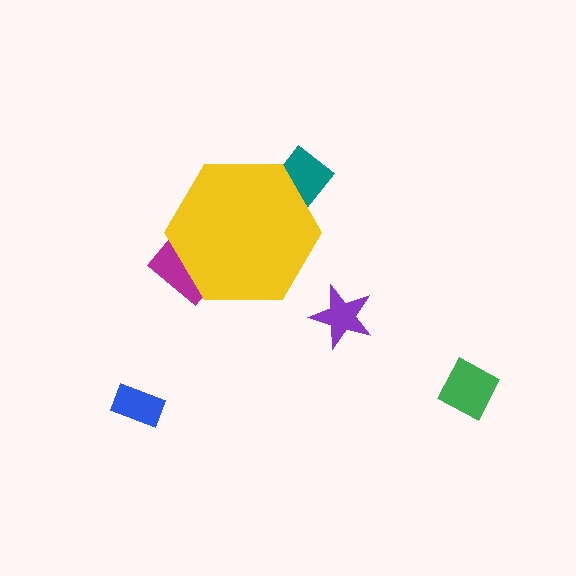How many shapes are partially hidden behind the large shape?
2 shapes are partially hidden.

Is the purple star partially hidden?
No, the purple star is fully visible.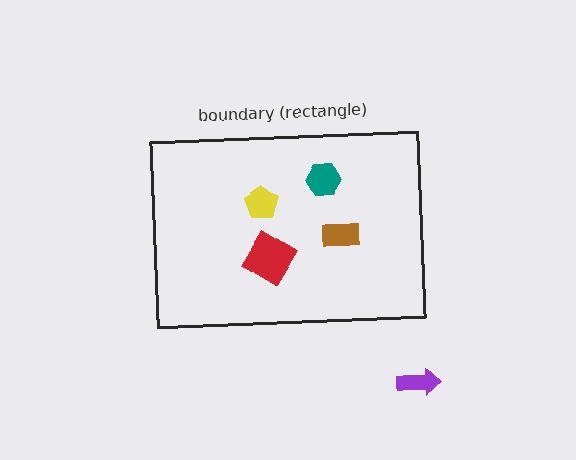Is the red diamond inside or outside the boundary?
Inside.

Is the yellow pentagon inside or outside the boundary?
Inside.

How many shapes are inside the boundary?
4 inside, 1 outside.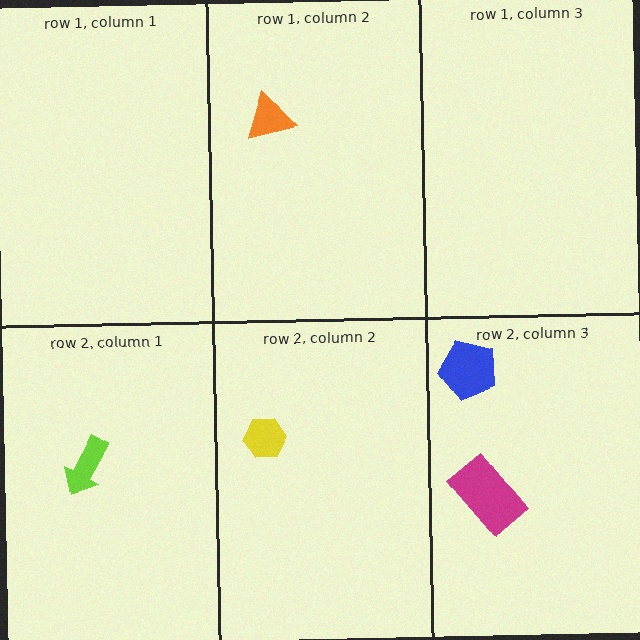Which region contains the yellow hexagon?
The row 2, column 2 region.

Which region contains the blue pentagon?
The row 2, column 3 region.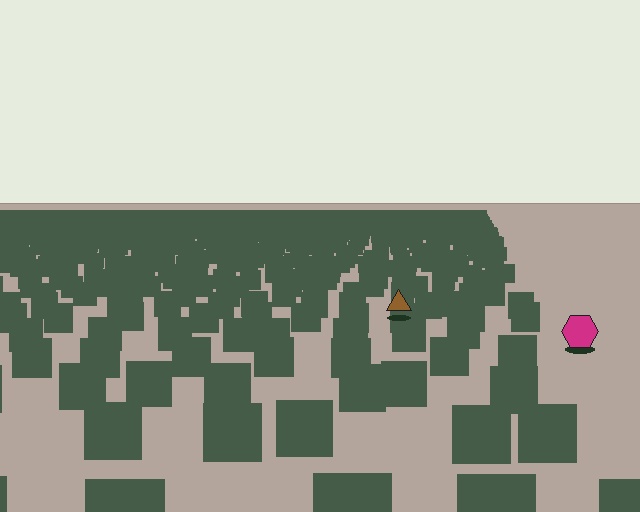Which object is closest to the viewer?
The magenta hexagon is closest. The texture marks near it are larger and more spread out.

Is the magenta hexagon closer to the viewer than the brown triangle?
Yes. The magenta hexagon is closer — you can tell from the texture gradient: the ground texture is coarser near it.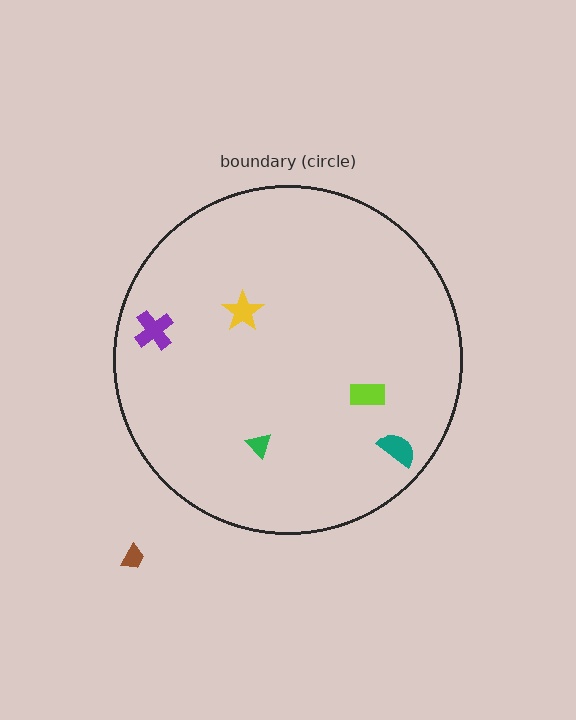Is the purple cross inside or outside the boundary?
Inside.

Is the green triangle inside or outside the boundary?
Inside.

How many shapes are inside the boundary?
5 inside, 1 outside.